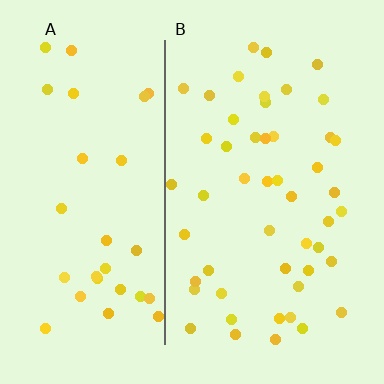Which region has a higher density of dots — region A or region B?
B (the right).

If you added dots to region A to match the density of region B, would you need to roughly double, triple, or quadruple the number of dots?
Approximately double.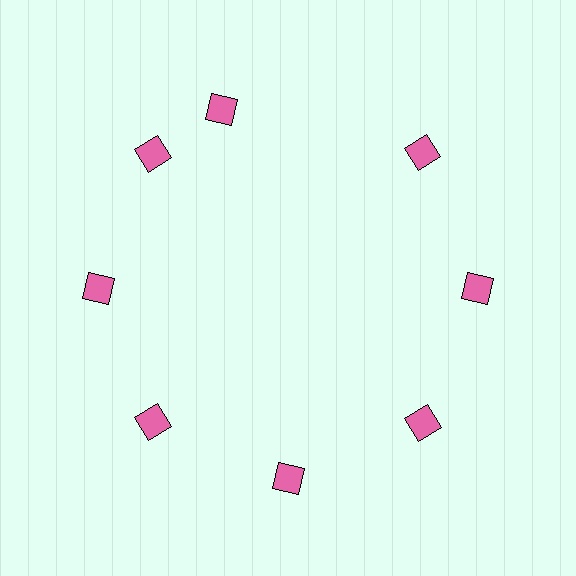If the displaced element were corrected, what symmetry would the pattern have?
It would have 8-fold rotational symmetry — the pattern would map onto itself every 45 degrees.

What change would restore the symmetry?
The symmetry would be restored by rotating it back into even spacing with its neighbors so that all 8 diamonds sit at equal angles and equal distance from the center.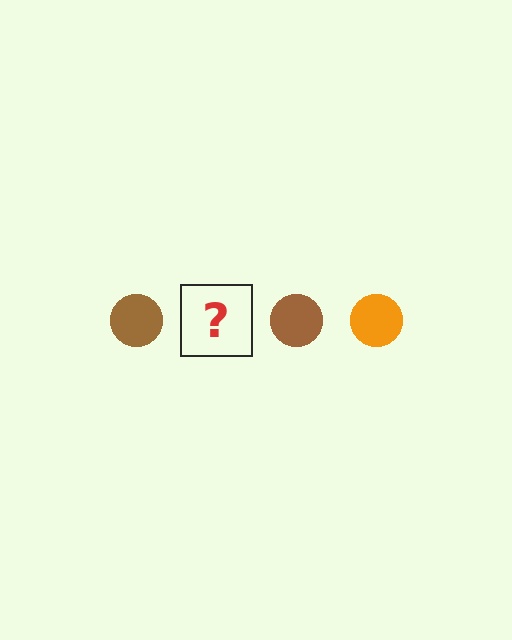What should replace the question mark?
The question mark should be replaced with an orange circle.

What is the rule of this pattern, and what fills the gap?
The rule is that the pattern cycles through brown, orange circles. The gap should be filled with an orange circle.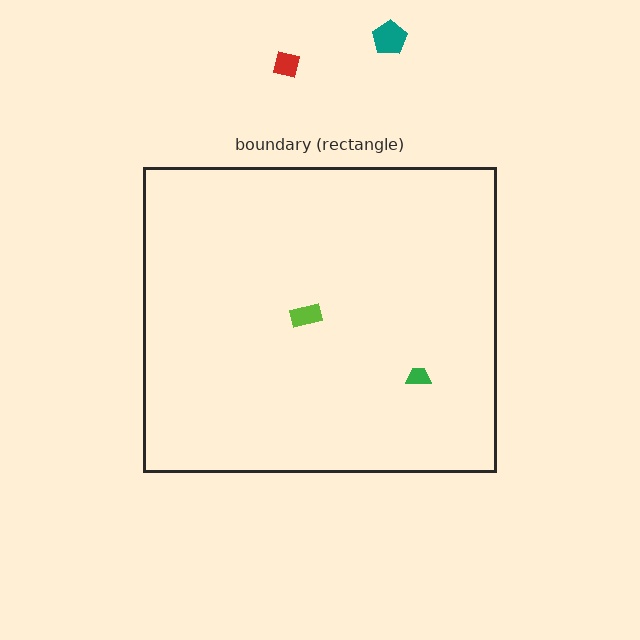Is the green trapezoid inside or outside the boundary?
Inside.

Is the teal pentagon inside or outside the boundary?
Outside.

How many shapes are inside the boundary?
2 inside, 2 outside.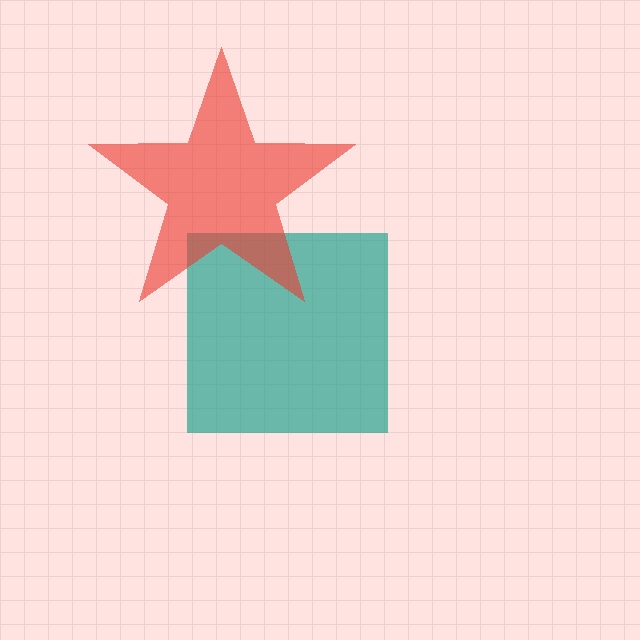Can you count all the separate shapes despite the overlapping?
Yes, there are 2 separate shapes.